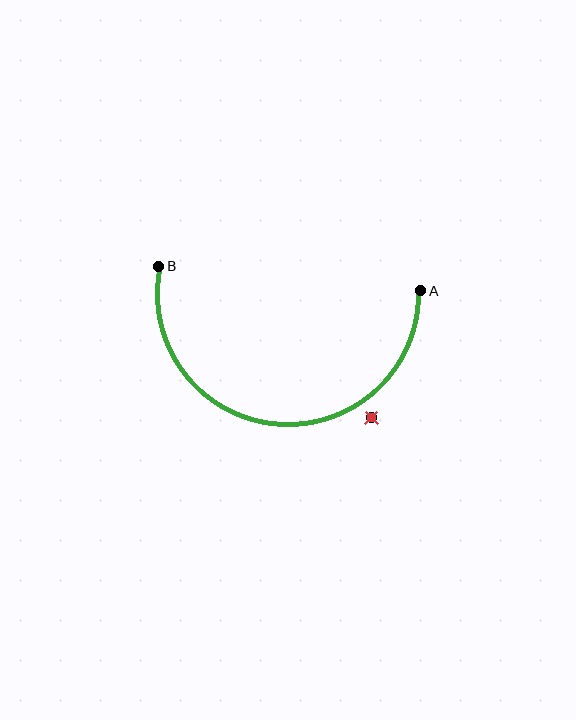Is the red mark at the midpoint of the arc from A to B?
No — the red mark does not lie on the arc at all. It sits slightly outside the curve.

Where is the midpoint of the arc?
The arc midpoint is the point on the curve farthest from the straight line joining A and B. It sits below that line.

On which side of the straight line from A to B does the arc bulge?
The arc bulges below the straight line connecting A and B.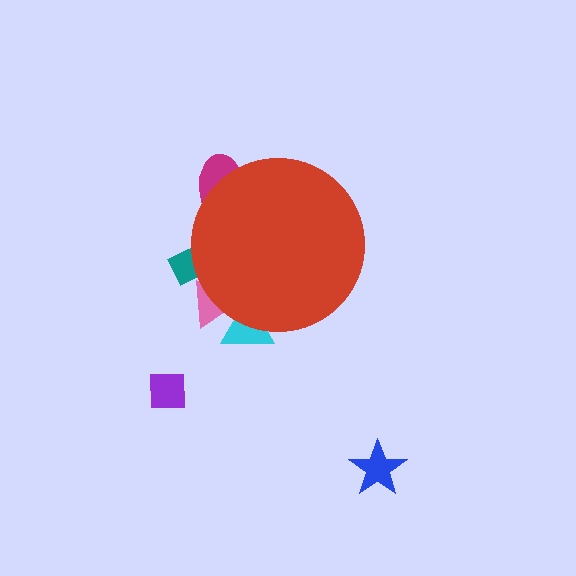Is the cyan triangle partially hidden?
Yes, the cyan triangle is partially hidden behind the red circle.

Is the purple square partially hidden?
No, the purple square is fully visible.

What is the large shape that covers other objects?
A red circle.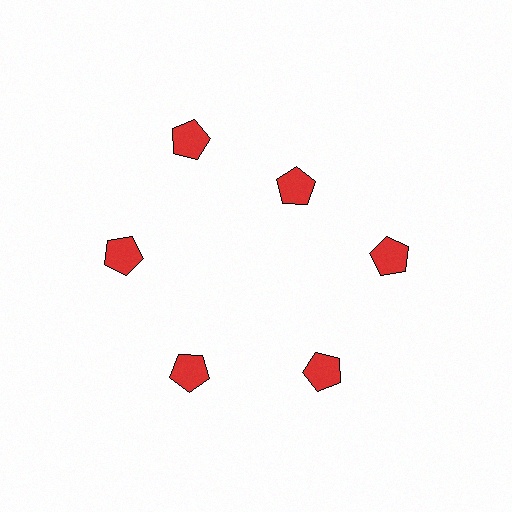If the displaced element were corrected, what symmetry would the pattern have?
It would have 6-fold rotational symmetry — the pattern would map onto itself every 60 degrees.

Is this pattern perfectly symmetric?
No. The 6 red pentagons are arranged in a ring, but one element near the 1 o'clock position is pulled inward toward the center, breaking the 6-fold rotational symmetry.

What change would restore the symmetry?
The symmetry would be restored by moving it outward, back onto the ring so that all 6 pentagons sit at equal angles and equal distance from the center.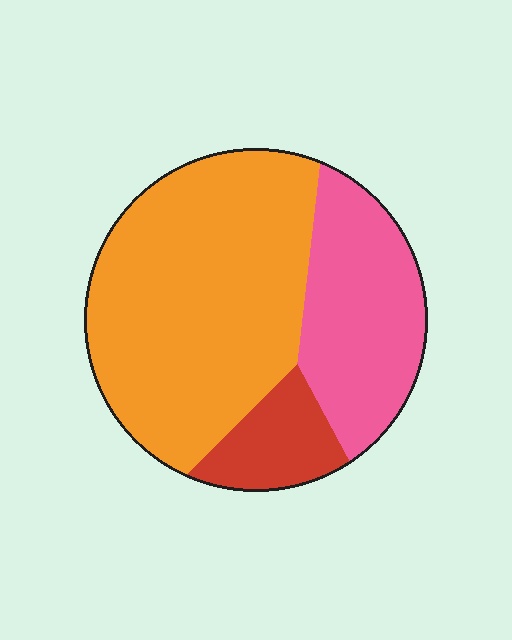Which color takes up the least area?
Red, at roughly 10%.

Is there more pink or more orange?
Orange.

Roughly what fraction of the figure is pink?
Pink takes up between a sixth and a third of the figure.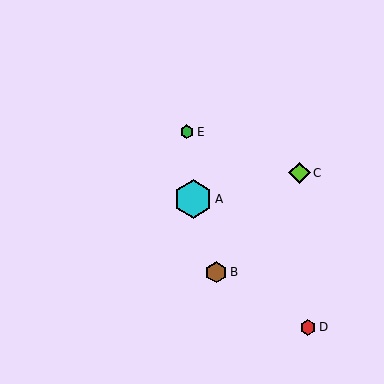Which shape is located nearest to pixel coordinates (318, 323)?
The red hexagon (labeled D) at (308, 327) is nearest to that location.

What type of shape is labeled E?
Shape E is a green hexagon.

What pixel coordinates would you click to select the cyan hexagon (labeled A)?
Click at (193, 199) to select the cyan hexagon A.